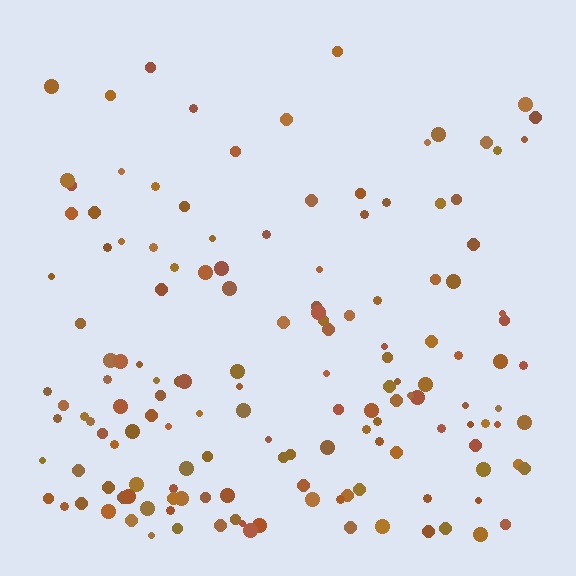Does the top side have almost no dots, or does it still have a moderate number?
Still a moderate number, just noticeably fewer than the bottom.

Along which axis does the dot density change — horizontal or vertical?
Vertical.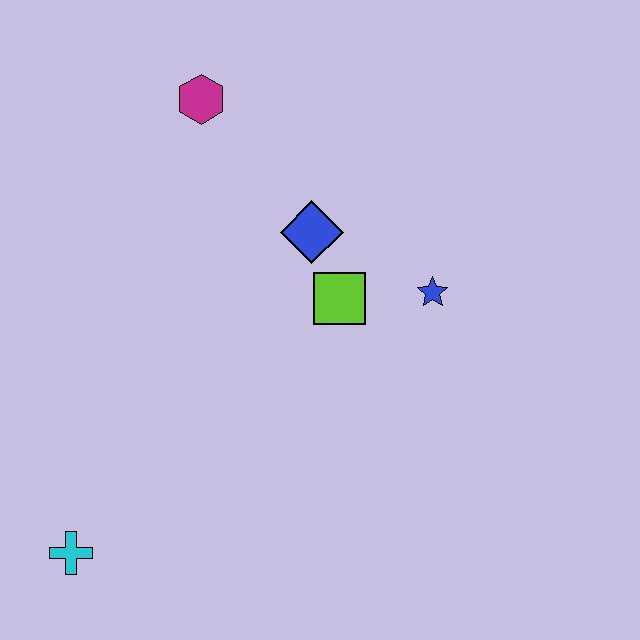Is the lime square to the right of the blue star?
No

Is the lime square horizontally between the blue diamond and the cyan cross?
No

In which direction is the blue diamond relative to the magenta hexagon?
The blue diamond is below the magenta hexagon.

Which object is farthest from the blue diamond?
The cyan cross is farthest from the blue diamond.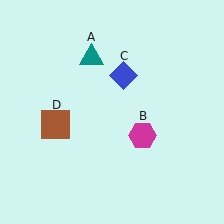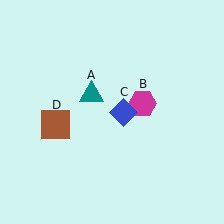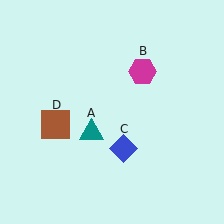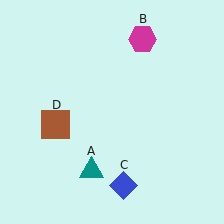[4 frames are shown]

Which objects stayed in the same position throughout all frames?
Brown square (object D) remained stationary.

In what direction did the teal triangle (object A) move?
The teal triangle (object A) moved down.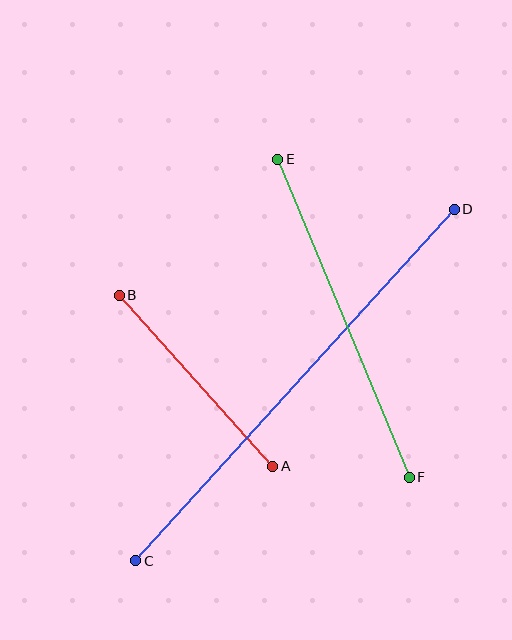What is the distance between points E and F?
The distance is approximately 344 pixels.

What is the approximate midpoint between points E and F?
The midpoint is at approximately (344, 318) pixels.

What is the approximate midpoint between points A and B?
The midpoint is at approximately (196, 381) pixels.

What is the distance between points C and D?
The distance is approximately 474 pixels.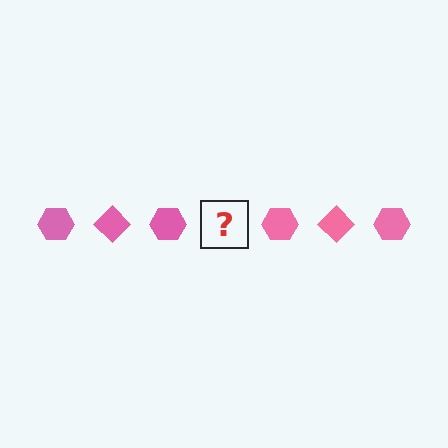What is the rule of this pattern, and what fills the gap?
The rule is that the pattern cycles through hexagon, diamond shapes in pink. The gap should be filled with a pink diamond.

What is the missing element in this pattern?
The missing element is a pink diamond.